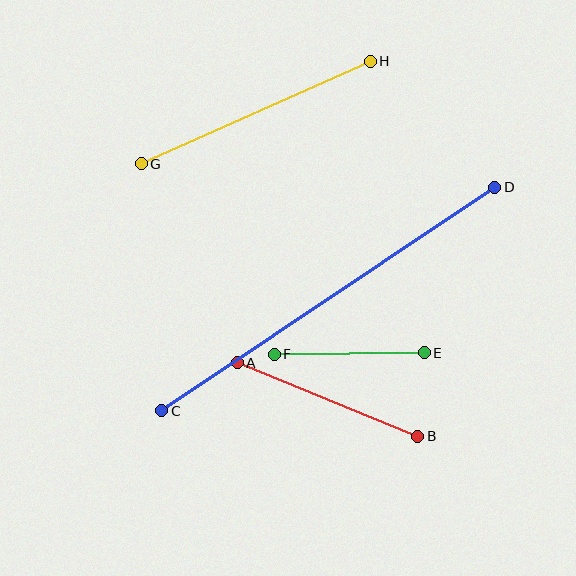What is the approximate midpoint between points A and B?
The midpoint is at approximately (328, 399) pixels.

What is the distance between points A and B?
The distance is approximately 195 pixels.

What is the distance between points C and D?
The distance is approximately 401 pixels.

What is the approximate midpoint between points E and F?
The midpoint is at approximately (349, 353) pixels.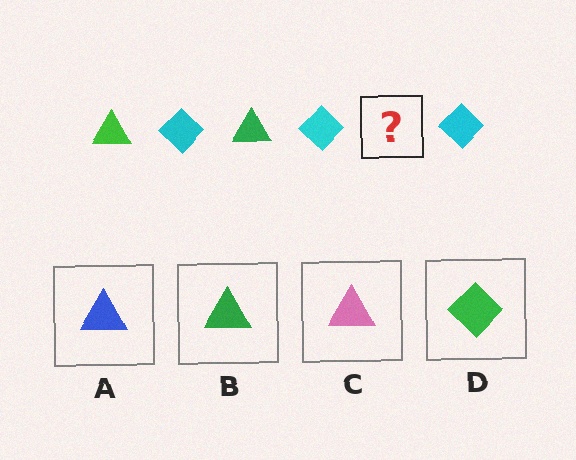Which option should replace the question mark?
Option B.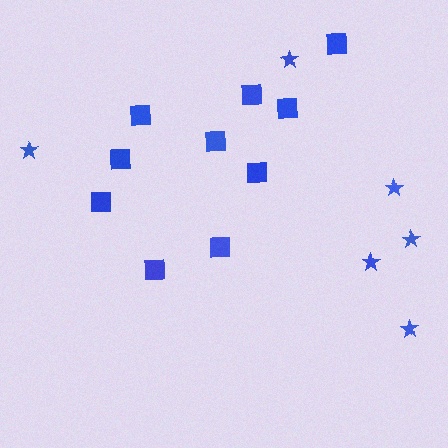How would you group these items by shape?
There are 2 groups: one group of squares (10) and one group of stars (6).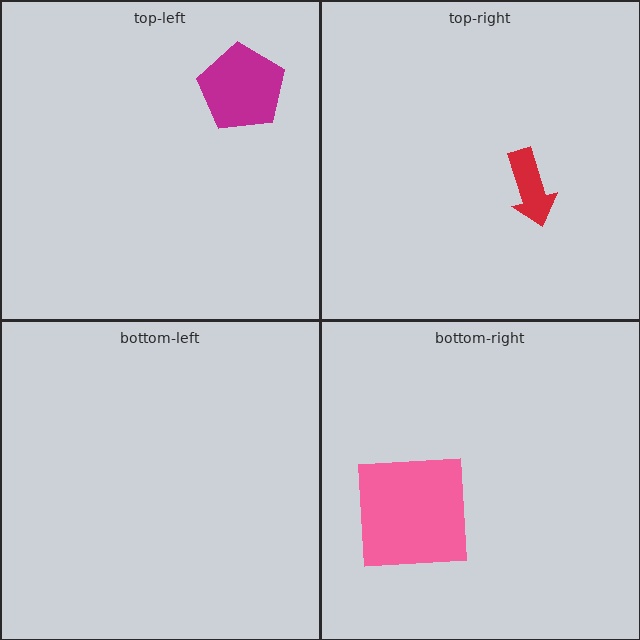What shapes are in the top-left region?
The magenta pentagon.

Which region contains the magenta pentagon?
The top-left region.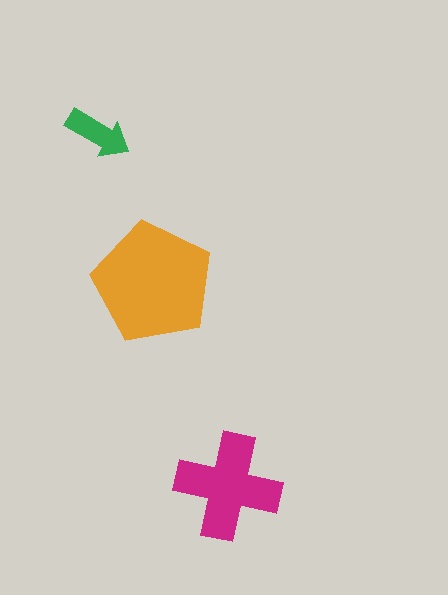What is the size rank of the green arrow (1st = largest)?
3rd.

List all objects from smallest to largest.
The green arrow, the magenta cross, the orange pentagon.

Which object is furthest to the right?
The magenta cross is rightmost.